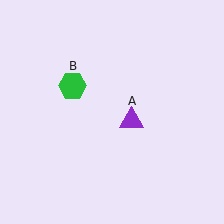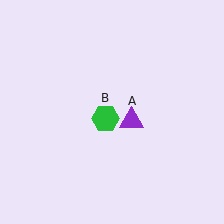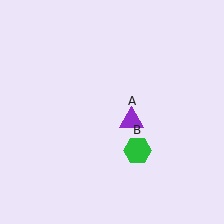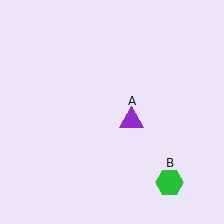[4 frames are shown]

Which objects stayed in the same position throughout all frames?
Purple triangle (object A) remained stationary.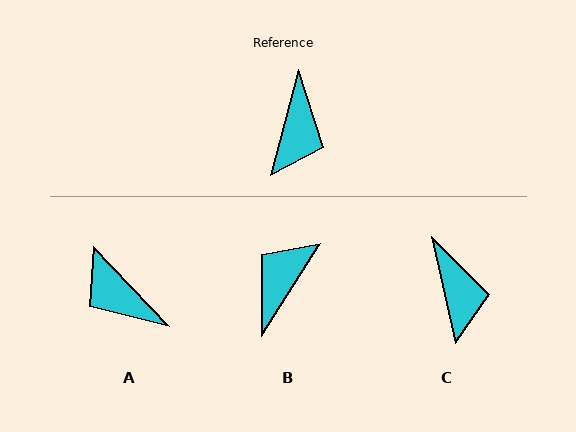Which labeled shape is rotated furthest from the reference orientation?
B, about 162 degrees away.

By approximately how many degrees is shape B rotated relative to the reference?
Approximately 162 degrees counter-clockwise.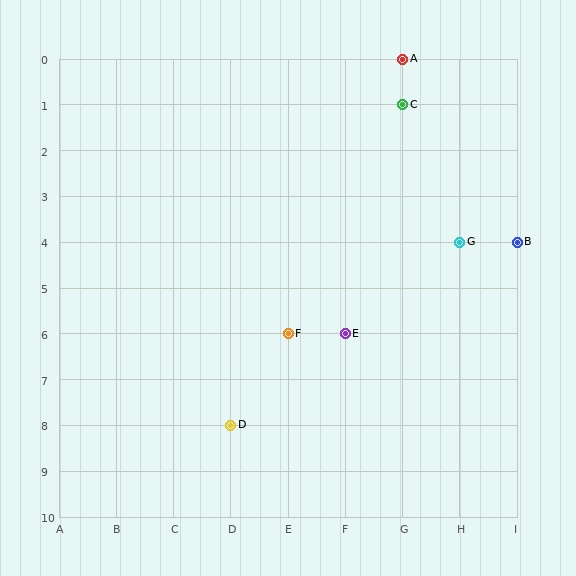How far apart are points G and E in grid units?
Points G and E are 2 columns and 2 rows apart (about 2.8 grid units diagonally).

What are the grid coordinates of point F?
Point F is at grid coordinates (E, 6).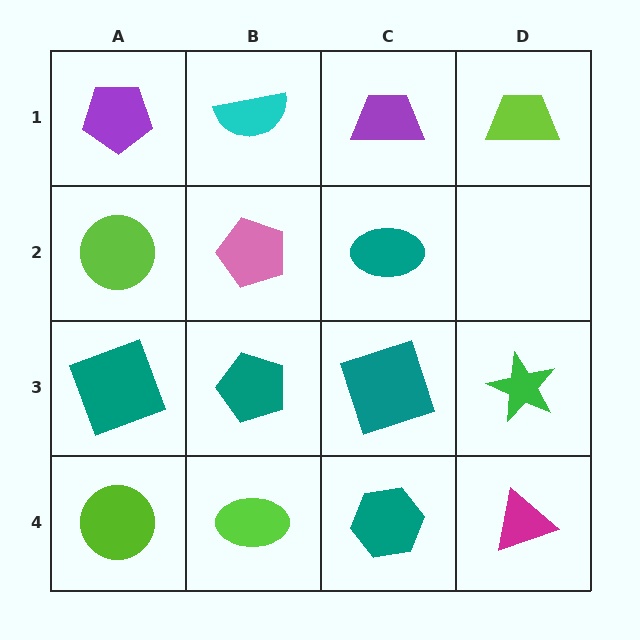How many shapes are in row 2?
3 shapes.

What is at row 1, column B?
A cyan semicircle.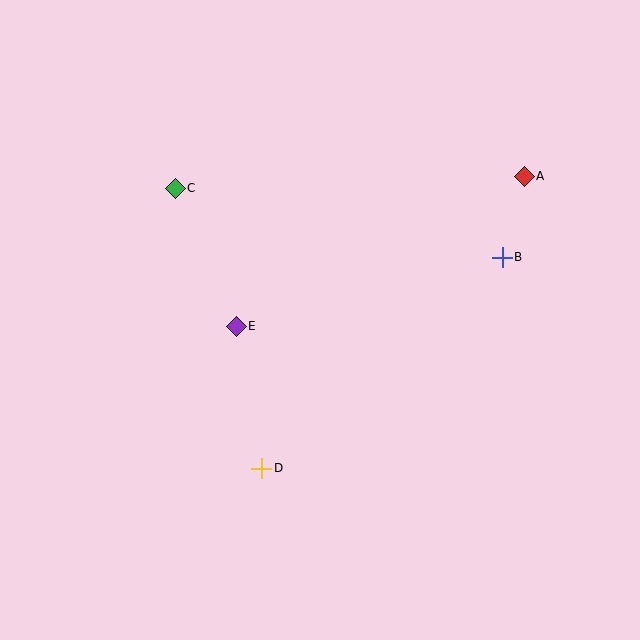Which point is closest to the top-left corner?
Point C is closest to the top-left corner.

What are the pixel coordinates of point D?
Point D is at (262, 468).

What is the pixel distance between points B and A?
The distance between B and A is 84 pixels.